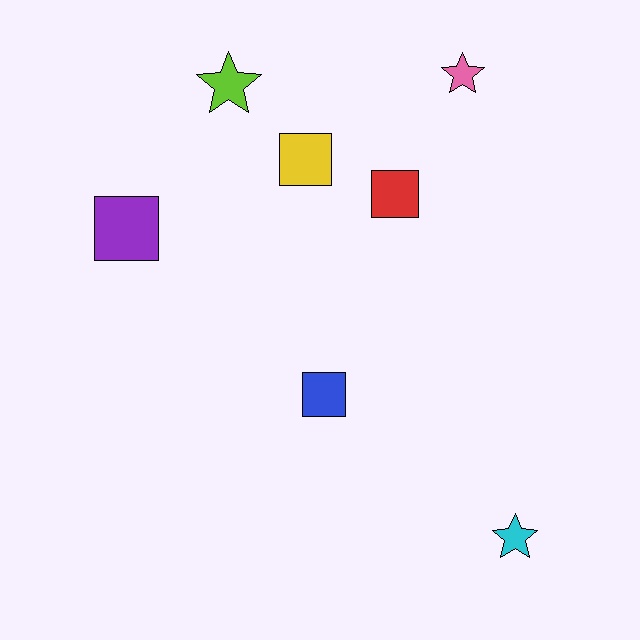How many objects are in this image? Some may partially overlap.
There are 7 objects.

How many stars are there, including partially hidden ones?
There are 3 stars.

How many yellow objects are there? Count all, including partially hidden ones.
There is 1 yellow object.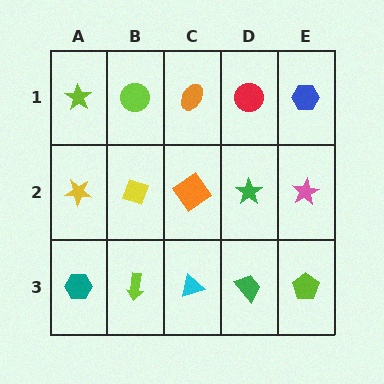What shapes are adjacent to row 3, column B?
A yellow diamond (row 2, column B), a teal hexagon (row 3, column A), a cyan triangle (row 3, column C).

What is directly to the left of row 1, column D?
An orange ellipse.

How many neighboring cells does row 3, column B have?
3.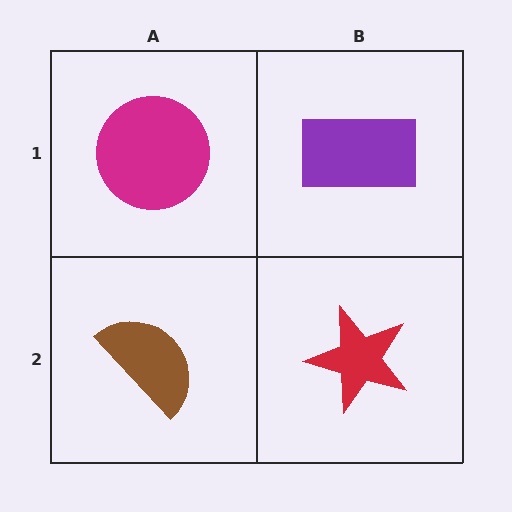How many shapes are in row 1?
2 shapes.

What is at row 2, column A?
A brown semicircle.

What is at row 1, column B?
A purple rectangle.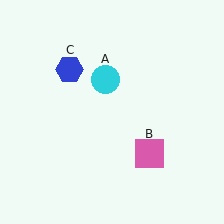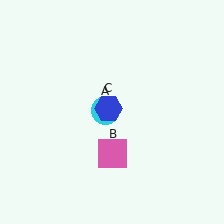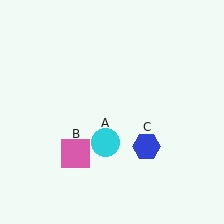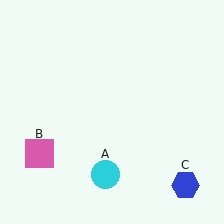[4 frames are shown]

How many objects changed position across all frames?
3 objects changed position: cyan circle (object A), pink square (object B), blue hexagon (object C).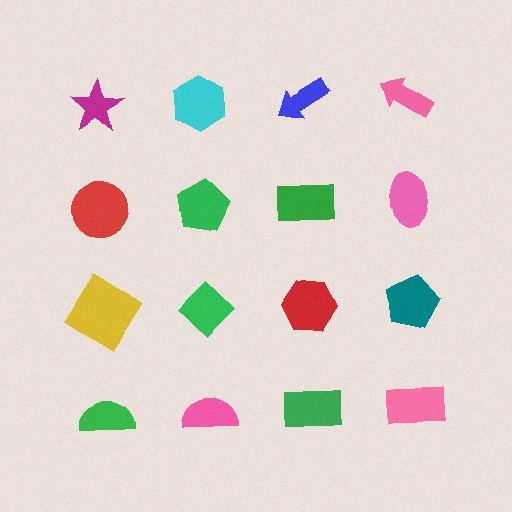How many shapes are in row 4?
4 shapes.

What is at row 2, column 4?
A pink ellipse.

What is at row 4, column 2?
A pink semicircle.